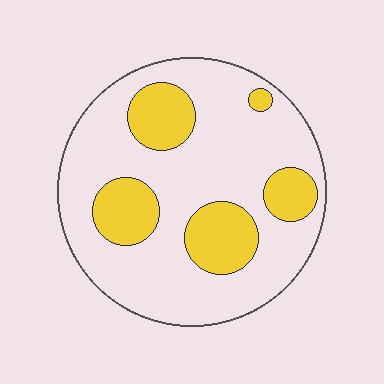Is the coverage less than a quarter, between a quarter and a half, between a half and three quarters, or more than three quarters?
Between a quarter and a half.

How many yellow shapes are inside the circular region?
5.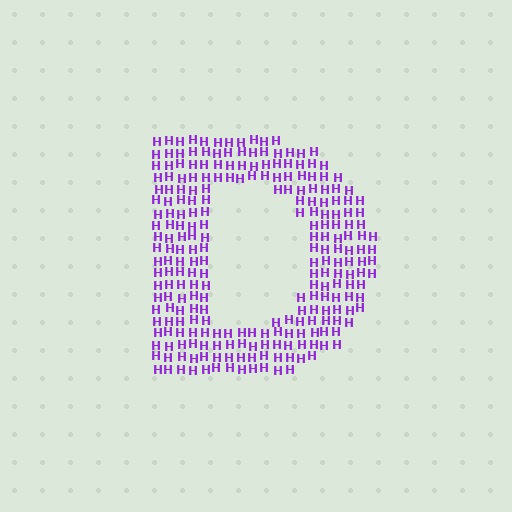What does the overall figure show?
The overall figure shows the letter D.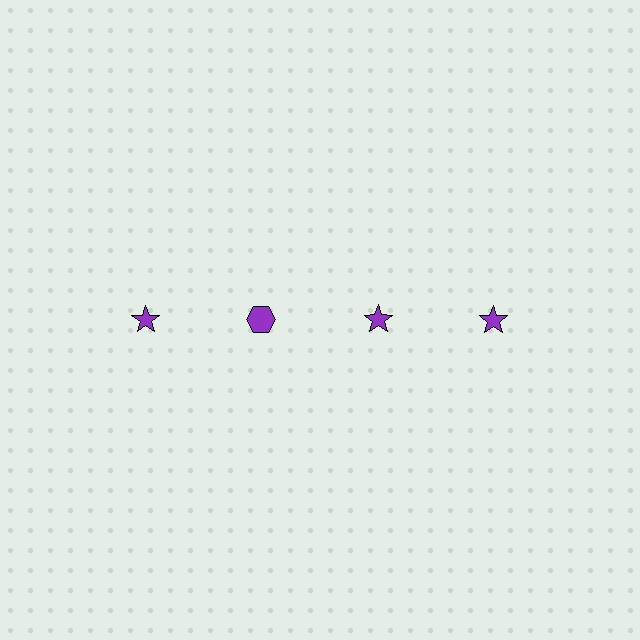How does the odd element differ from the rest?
It has a different shape: hexagon instead of star.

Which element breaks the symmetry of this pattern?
The purple hexagon in the top row, second from left column breaks the symmetry. All other shapes are purple stars.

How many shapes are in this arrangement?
There are 4 shapes arranged in a grid pattern.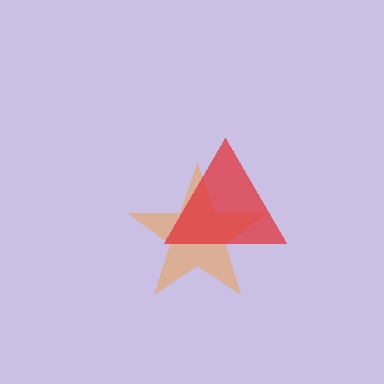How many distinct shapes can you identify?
There are 2 distinct shapes: an orange star, a red triangle.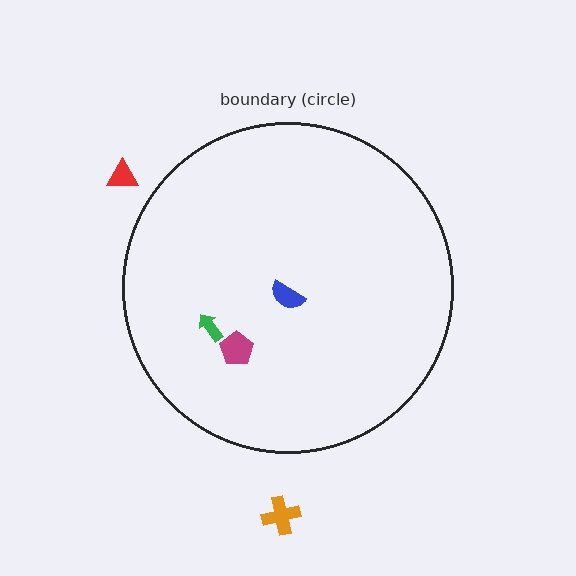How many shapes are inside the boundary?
3 inside, 2 outside.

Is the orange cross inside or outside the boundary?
Outside.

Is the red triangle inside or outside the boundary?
Outside.